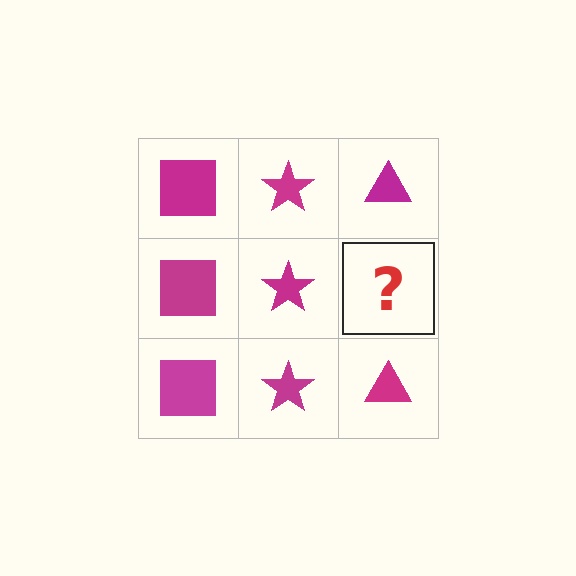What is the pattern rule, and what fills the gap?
The rule is that each column has a consistent shape. The gap should be filled with a magenta triangle.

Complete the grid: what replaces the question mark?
The question mark should be replaced with a magenta triangle.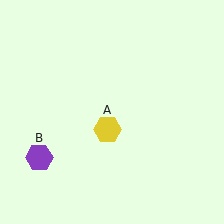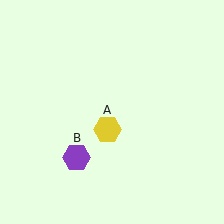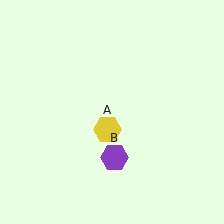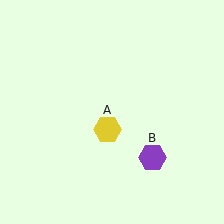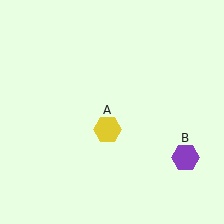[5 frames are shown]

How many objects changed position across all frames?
1 object changed position: purple hexagon (object B).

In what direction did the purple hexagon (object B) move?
The purple hexagon (object B) moved right.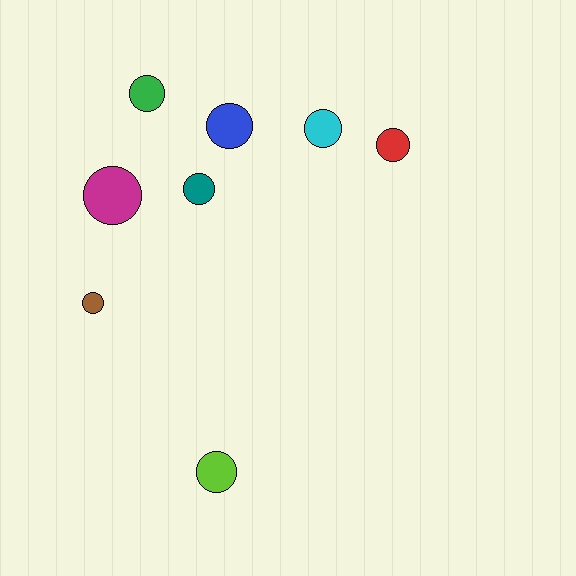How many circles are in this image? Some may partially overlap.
There are 8 circles.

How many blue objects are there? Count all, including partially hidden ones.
There is 1 blue object.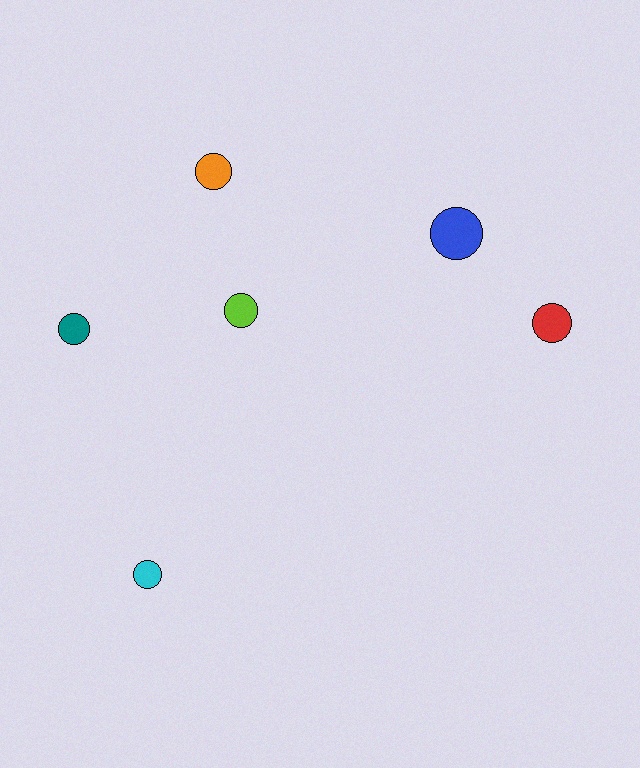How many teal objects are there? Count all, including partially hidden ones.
There is 1 teal object.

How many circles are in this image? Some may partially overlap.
There are 6 circles.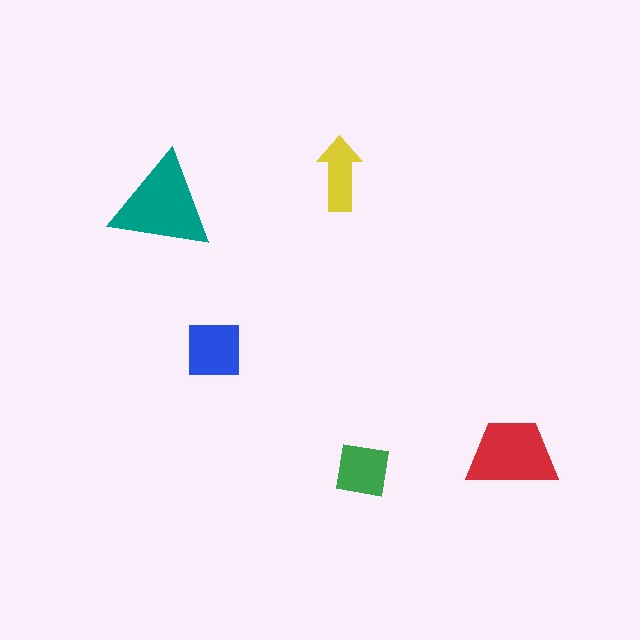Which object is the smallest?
The yellow arrow.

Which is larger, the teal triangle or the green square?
The teal triangle.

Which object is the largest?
The teal triangle.